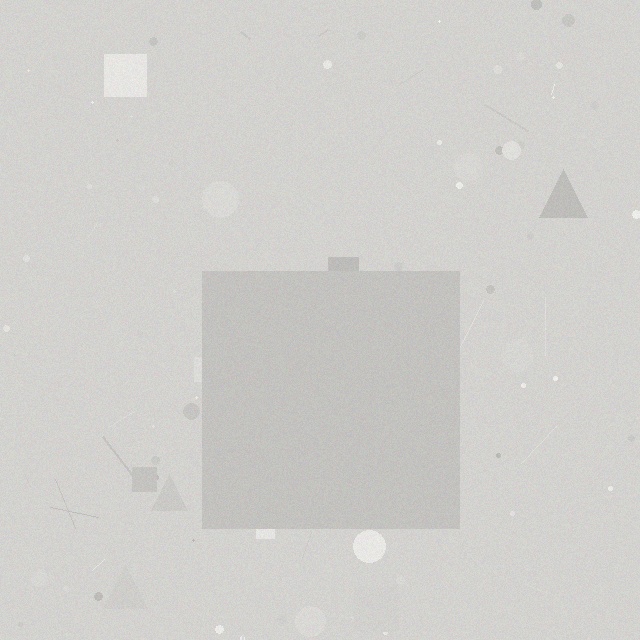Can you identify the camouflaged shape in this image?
The camouflaged shape is a square.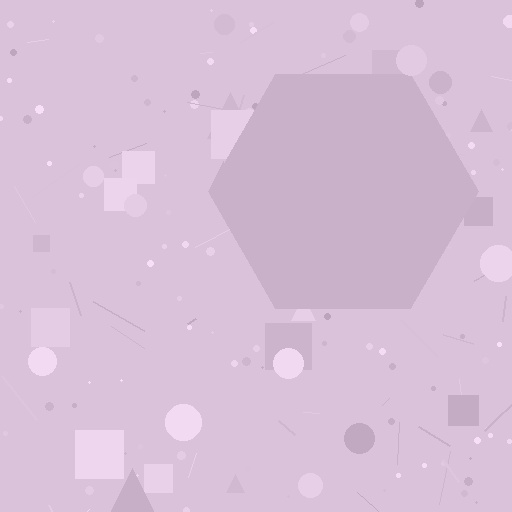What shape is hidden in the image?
A hexagon is hidden in the image.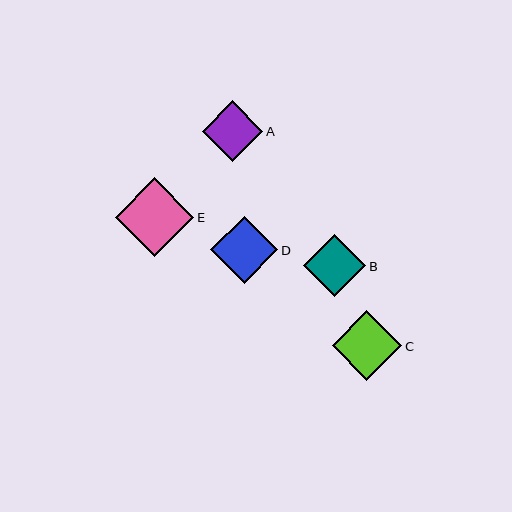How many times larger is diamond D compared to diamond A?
Diamond D is approximately 1.1 times the size of diamond A.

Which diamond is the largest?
Diamond E is the largest with a size of approximately 79 pixels.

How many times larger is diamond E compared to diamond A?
Diamond E is approximately 1.3 times the size of diamond A.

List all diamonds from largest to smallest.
From largest to smallest: E, C, D, B, A.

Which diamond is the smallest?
Diamond A is the smallest with a size of approximately 61 pixels.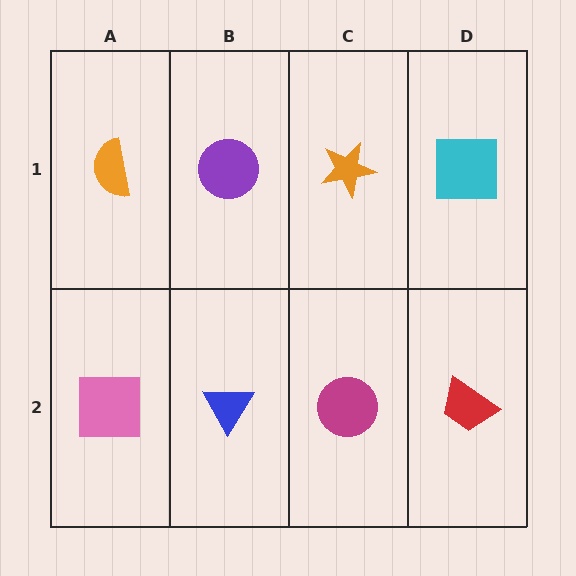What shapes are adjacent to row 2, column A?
An orange semicircle (row 1, column A), a blue triangle (row 2, column B).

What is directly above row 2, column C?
An orange star.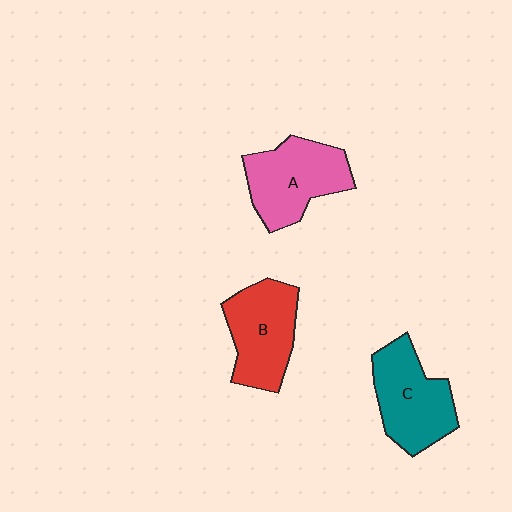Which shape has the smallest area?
Shape B (red).